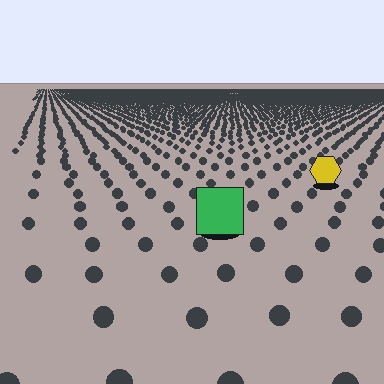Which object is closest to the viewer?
The green square is closest. The texture marks near it are larger and more spread out.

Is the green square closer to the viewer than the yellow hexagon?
Yes. The green square is closer — you can tell from the texture gradient: the ground texture is coarser near it.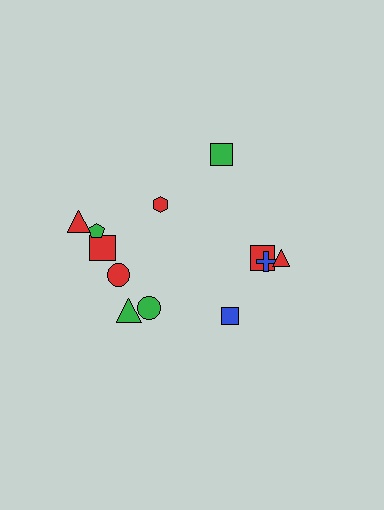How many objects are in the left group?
There are 7 objects.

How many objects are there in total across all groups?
There are 12 objects.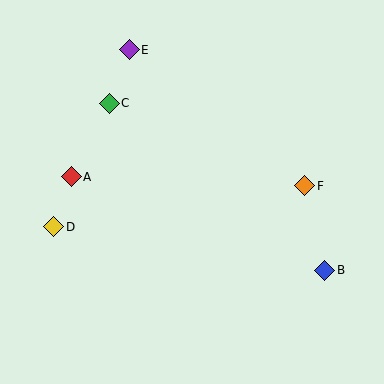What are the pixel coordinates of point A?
Point A is at (71, 177).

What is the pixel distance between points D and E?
The distance between D and E is 193 pixels.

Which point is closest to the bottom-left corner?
Point D is closest to the bottom-left corner.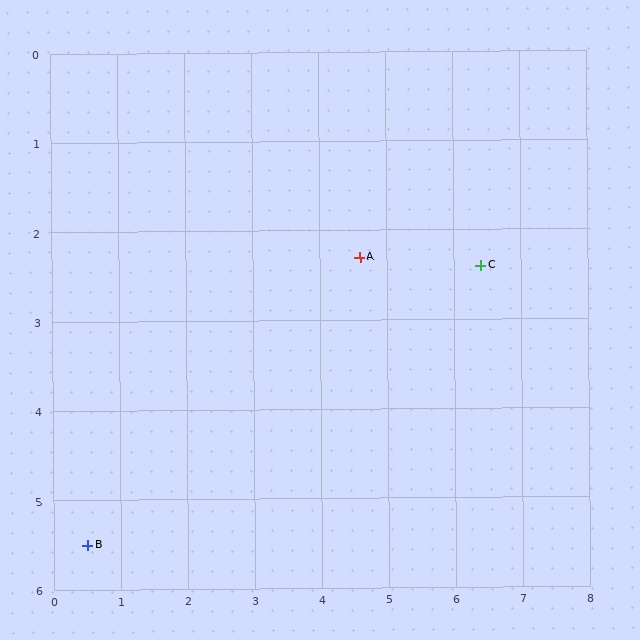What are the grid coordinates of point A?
Point A is at approximately (4.6, 2.3).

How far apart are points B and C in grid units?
Points B and C are about 6.7 grid units apart.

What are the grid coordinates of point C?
Point C is at approximately (6.4, 2.4).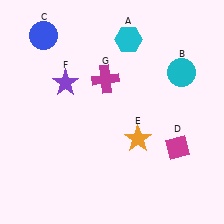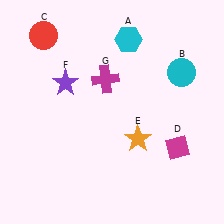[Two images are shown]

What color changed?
The circle (C) changed from blue in Image 1 to red in Image 2.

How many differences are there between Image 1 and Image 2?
There is 1 difference between the two images.